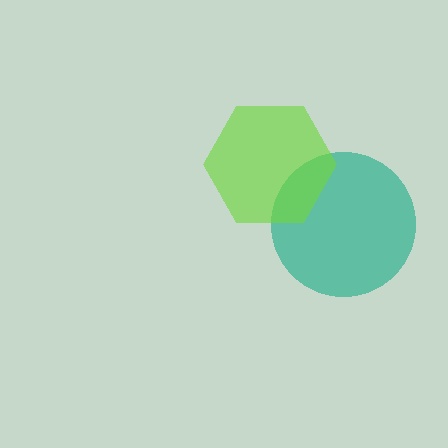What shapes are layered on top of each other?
The layered shapes are: a teal circle, a lime hexagon.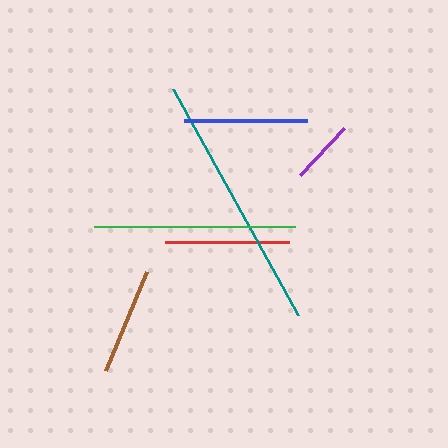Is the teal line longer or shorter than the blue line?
The teal line is longer than the blue line.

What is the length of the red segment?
The red segment is approximately 124 pixels long.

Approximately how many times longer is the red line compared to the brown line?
The red line is approximately 1.2 times the length of the brown line.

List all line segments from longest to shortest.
From longest to shortest: teal, green, red, blue, brown, purple.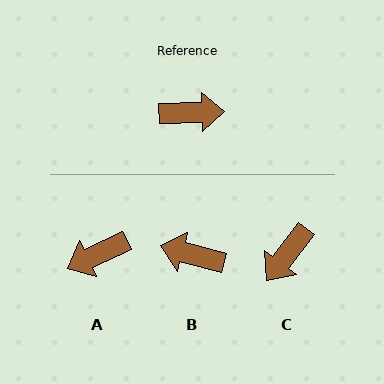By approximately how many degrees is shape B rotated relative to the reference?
Approximately 163 degrees counter-clockwise.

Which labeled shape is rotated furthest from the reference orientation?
B, about 163 degrees away.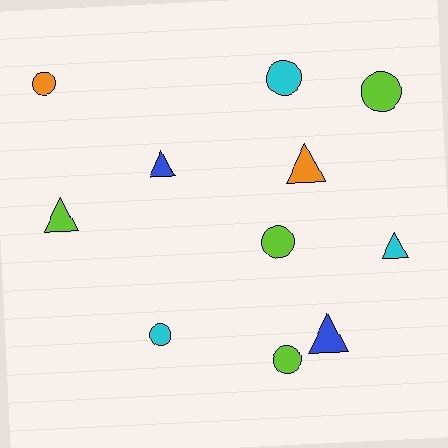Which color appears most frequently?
Lime, with 4 objects.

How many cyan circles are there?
There are 2 cyan circles.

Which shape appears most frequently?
Circle, with 6 objects.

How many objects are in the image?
There are 11 objects.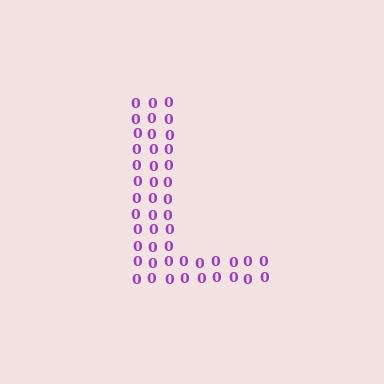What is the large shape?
The large shape is the letter L.